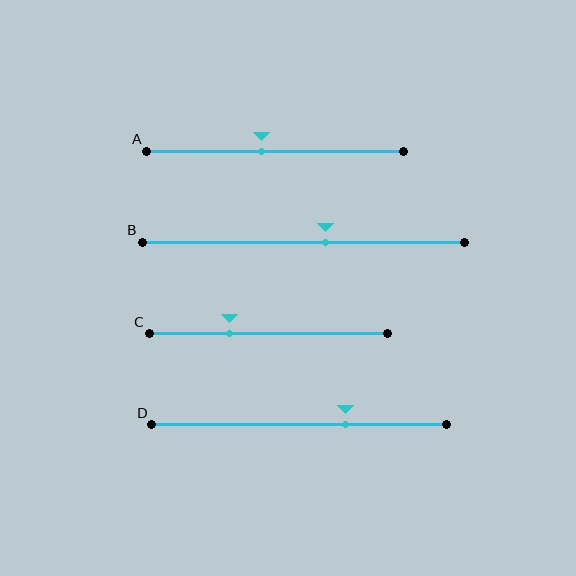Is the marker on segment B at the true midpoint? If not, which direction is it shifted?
No, the marker on segment B is shifted to the right by about 7% of the segment length.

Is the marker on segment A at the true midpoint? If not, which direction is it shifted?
No, the marker on segment A is shifted to the left by about 5% of the segment length.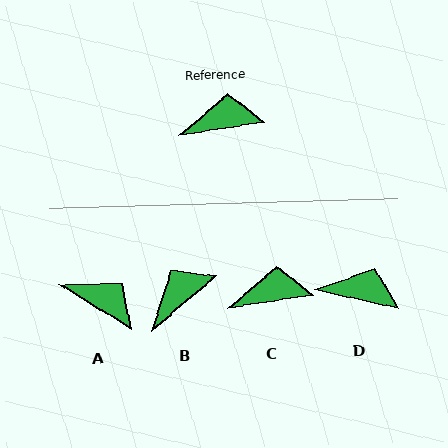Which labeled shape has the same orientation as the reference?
C.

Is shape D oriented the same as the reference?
No, it is off by about 21 degrees.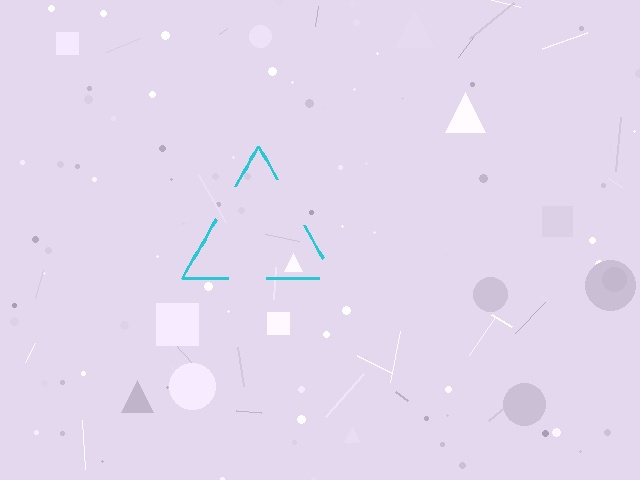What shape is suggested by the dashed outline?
The dashed outline suggests a triangle.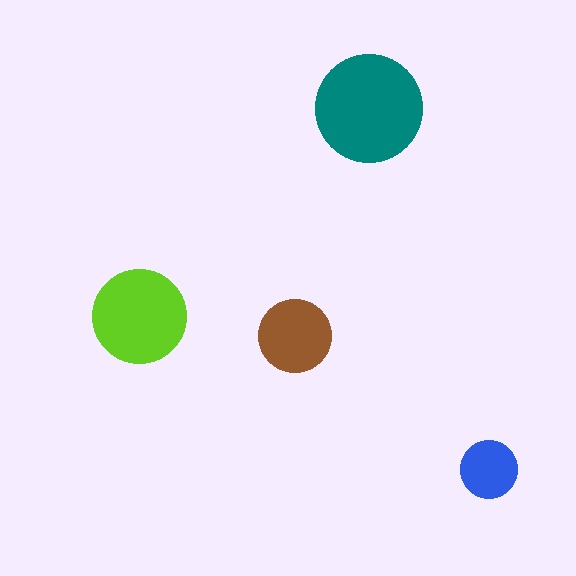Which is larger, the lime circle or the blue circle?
The lime one.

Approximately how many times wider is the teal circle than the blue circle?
About 2 times wider.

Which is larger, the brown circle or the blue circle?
The brown one.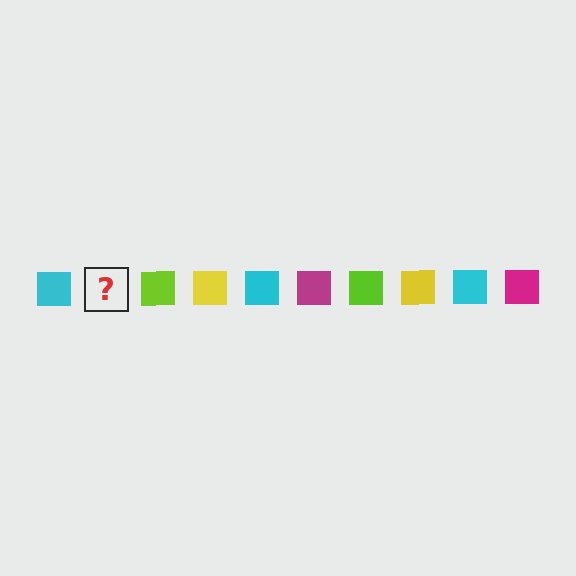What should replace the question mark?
The question mark should be replaced with a magenta square.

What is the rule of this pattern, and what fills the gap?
The rule is that the pattern cycles through cyan, magenta, lime, yellow squares. The gap should be filled with a magenta square.